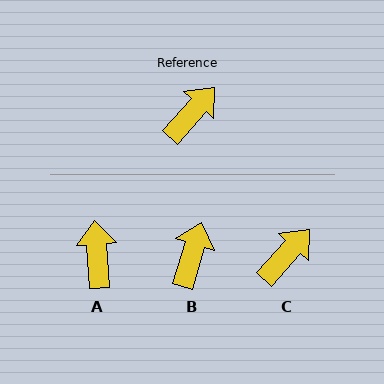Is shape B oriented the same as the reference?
No, it is off by about 25 degrees.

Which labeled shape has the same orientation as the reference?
C.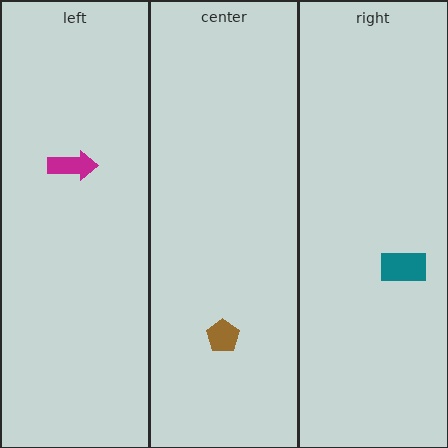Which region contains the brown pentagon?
The center region.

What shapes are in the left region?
The magenta arrow.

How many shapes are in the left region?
1.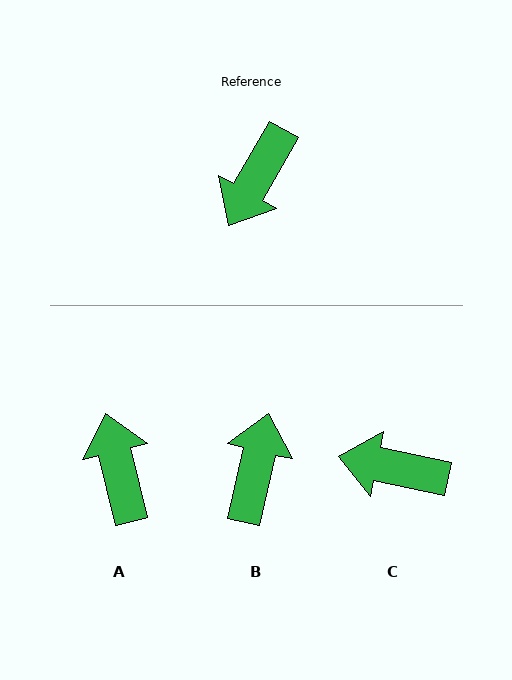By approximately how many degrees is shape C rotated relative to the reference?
Approximately 72 degrees clockwise.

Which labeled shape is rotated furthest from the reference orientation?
B, about 163 degrees away.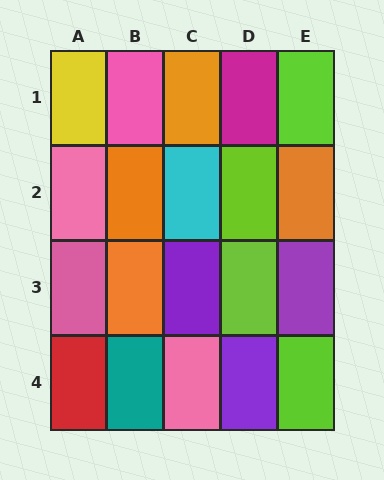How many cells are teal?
1 cell is teal.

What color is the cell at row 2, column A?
Pink.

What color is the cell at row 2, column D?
Lime.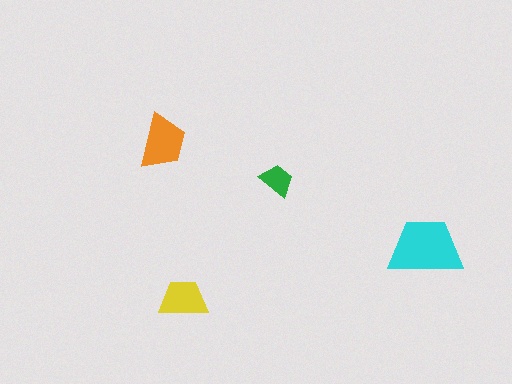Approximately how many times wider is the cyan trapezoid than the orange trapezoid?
About 1.5 times wider.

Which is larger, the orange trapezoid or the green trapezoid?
The orange one.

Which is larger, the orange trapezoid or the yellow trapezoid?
The orange one.